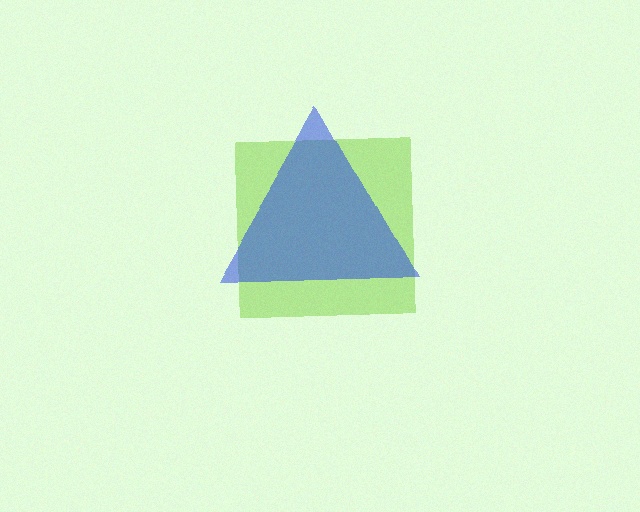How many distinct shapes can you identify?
There are 2 distinct shapes: a lime square, a blue triangle.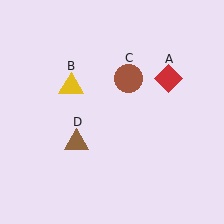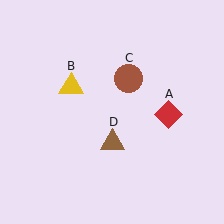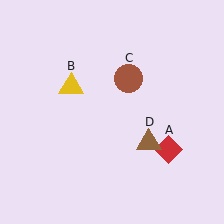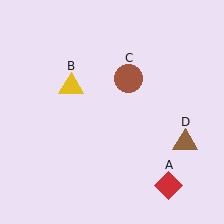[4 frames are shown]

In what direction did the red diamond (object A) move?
The red diamond (object A) moved down.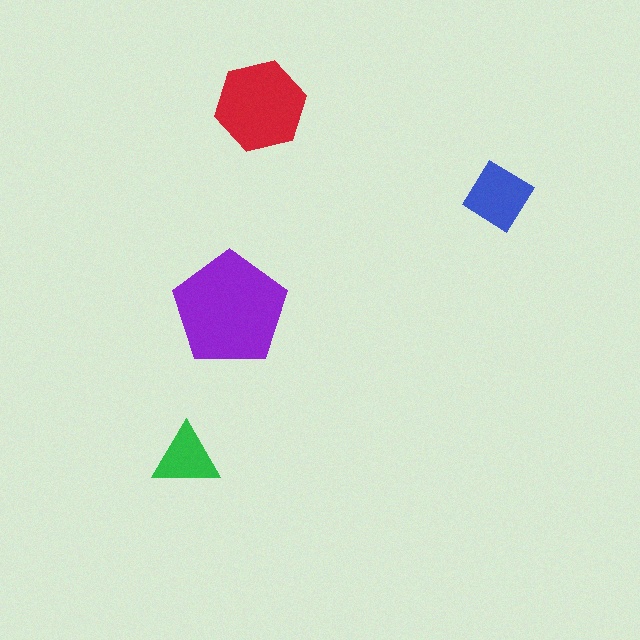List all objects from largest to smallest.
The purple pentagon, the red hexagon, the blue diamond, the green triangle.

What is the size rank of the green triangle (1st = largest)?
4th.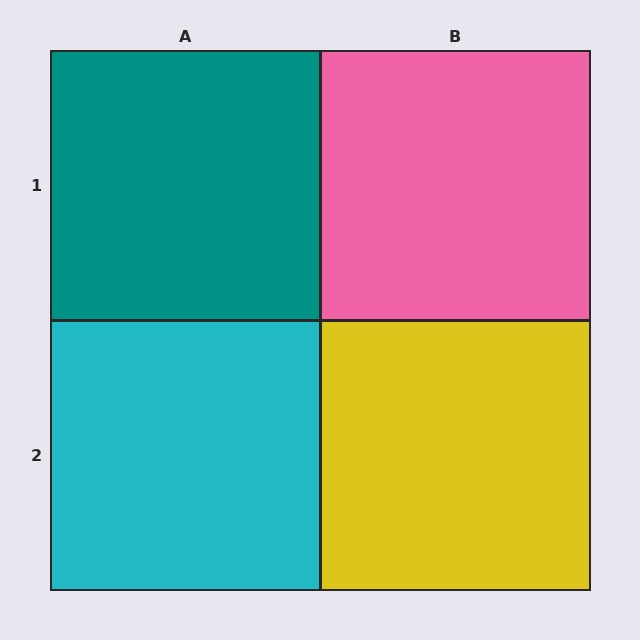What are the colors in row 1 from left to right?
Teal, pink.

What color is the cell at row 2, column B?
Yellow.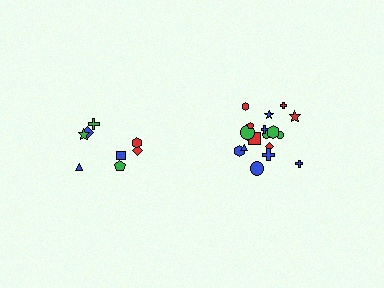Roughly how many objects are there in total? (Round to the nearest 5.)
Roughly 25 objects in total.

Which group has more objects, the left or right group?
The right group.